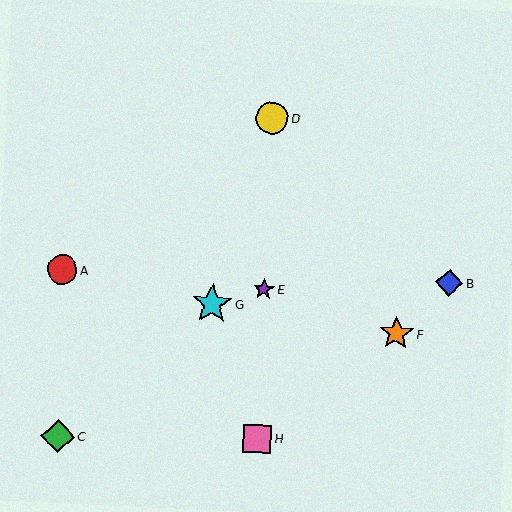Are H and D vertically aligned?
Yes, both are at x≈257.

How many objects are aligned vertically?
3 objects (D, E, H) are aligned vertically.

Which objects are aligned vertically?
Objects D, E, H are aligned vertically.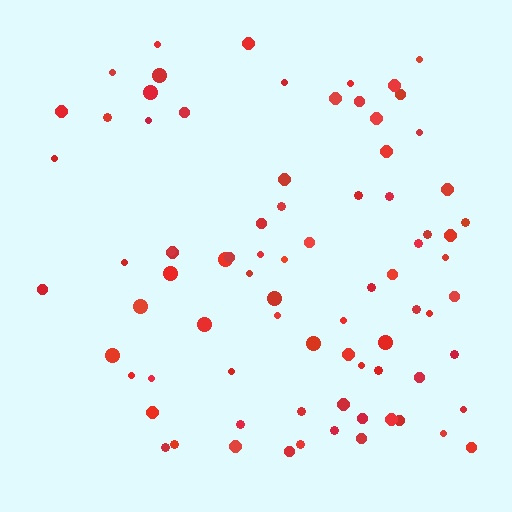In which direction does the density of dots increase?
From left to right, with the right side densest.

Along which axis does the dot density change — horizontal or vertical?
Horizontal.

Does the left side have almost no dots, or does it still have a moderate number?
Still a moderate number, just noticeably fewer than the right.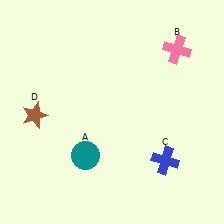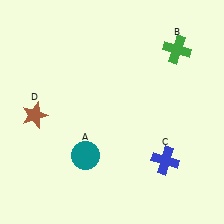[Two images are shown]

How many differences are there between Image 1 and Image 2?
There is 1 difference between the two images.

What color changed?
The cross (B) changed from pink in Image 1 to green in Image 2.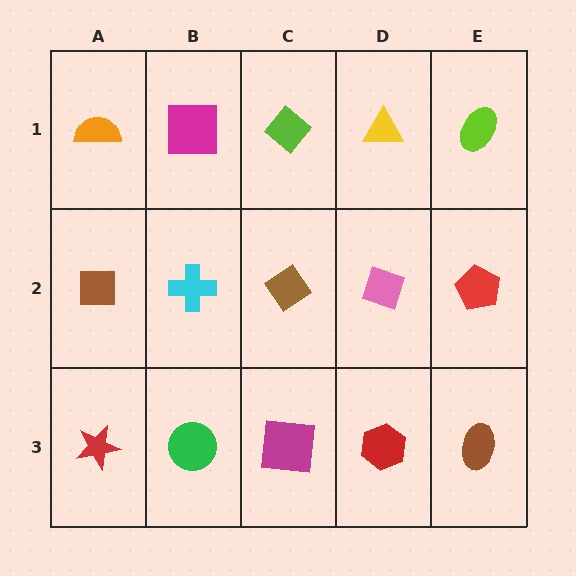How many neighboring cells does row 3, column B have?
3.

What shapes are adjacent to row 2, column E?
A lime ellipse (row 1, column E), a brown ellipse (row 3, column E), a pink diamond (row 2, column D).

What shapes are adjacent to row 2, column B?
A magenta square (row 1, column B), a green circle (row 3, column B), a brown square (row 2, column A), a brown diamond (row 2, column C).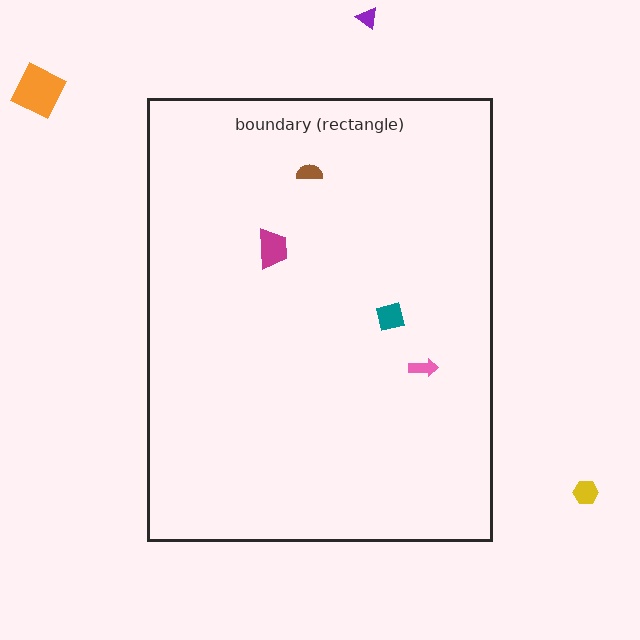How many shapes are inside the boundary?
4 inside, 3 outside.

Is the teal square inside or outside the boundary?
Inside.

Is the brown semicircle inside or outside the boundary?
Inside.